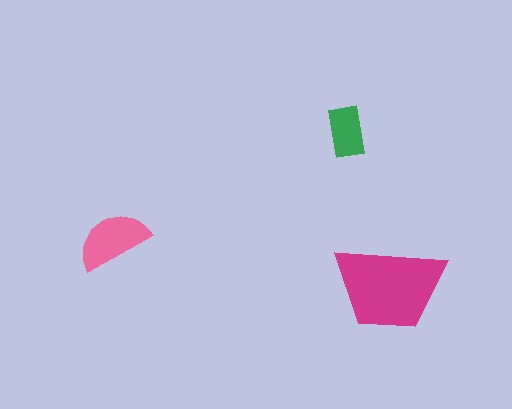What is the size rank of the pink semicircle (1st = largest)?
2nd.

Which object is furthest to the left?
The pink semicircle is leftmost.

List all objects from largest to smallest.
The magenta trapezoid, the pink semicircle, the green rectangle.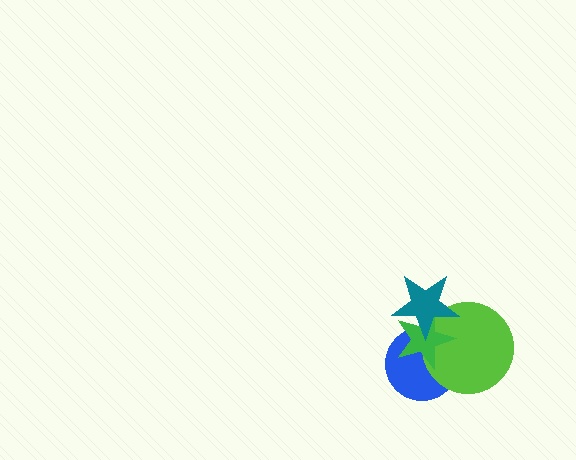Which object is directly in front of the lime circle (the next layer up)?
The green star is directly in front of the lime circle.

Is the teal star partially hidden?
No, no other shape covers it.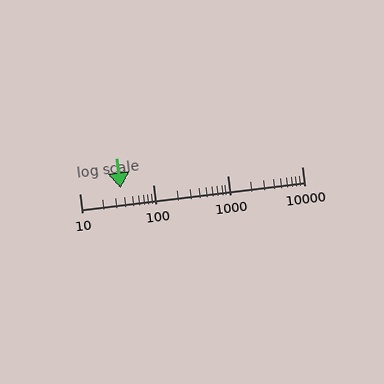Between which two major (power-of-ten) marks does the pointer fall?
The pointer is between 10 and 100.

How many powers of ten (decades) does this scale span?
The scale spans 3 decades, from 10 to 10000.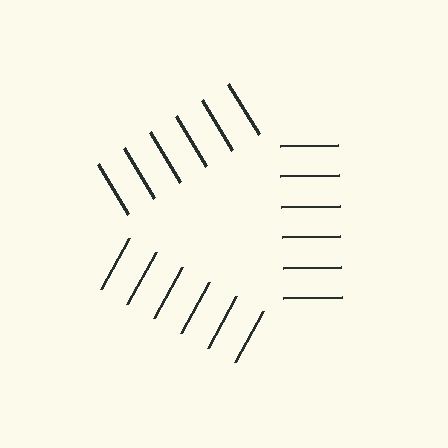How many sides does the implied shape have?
3 sides — the line-ends trace a triangle.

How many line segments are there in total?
18 — 6 along each of the 3 edges.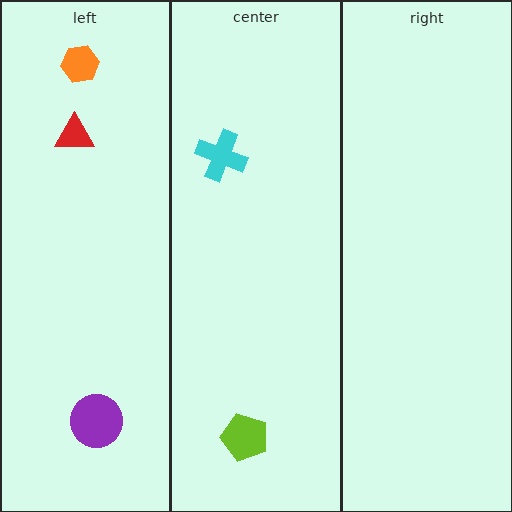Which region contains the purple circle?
The left region.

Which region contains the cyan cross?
The center region.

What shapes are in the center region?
The lime pentagon, the cyan cross.